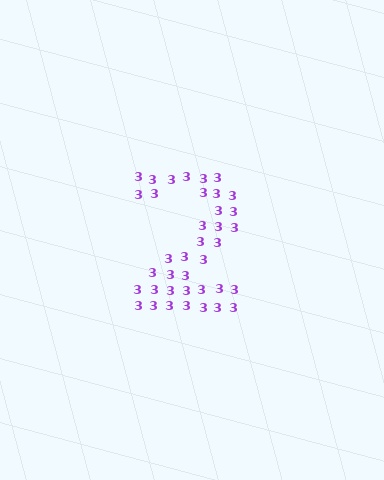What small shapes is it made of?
It is made of small digit 3's.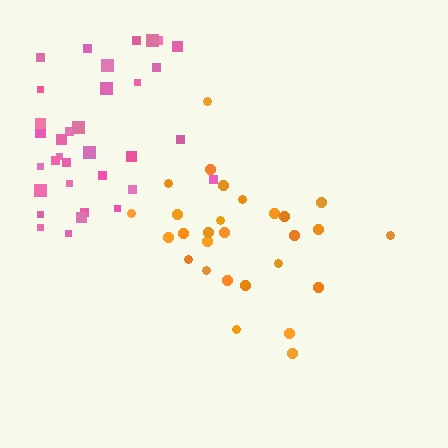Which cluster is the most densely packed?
Orange.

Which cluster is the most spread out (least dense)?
Pink.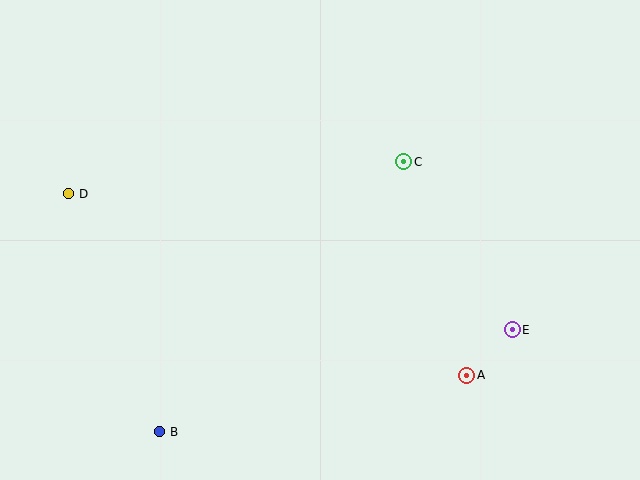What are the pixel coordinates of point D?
Point D is at (69, 194).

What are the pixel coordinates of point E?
Point E is at (512, 330).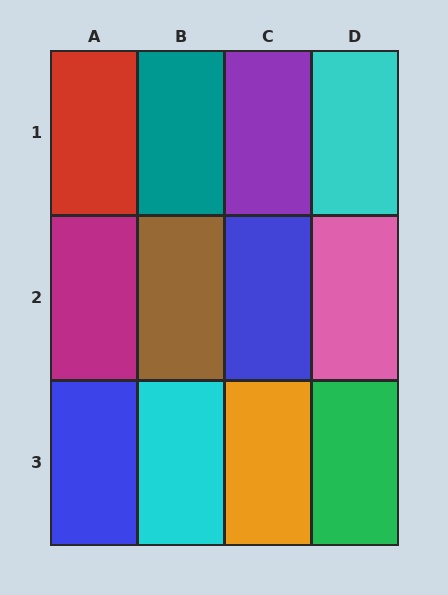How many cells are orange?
1 cell is orange.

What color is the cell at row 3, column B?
Cyan.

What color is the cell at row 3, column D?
Green.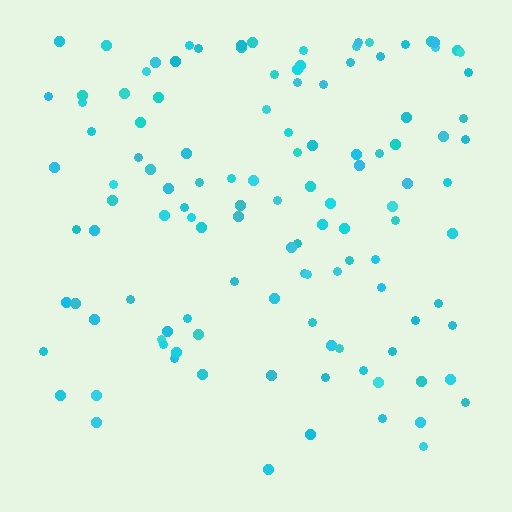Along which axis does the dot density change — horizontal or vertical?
Vertical.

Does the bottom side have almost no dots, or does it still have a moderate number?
Still a moderate number, just noticeably fewer than the top.